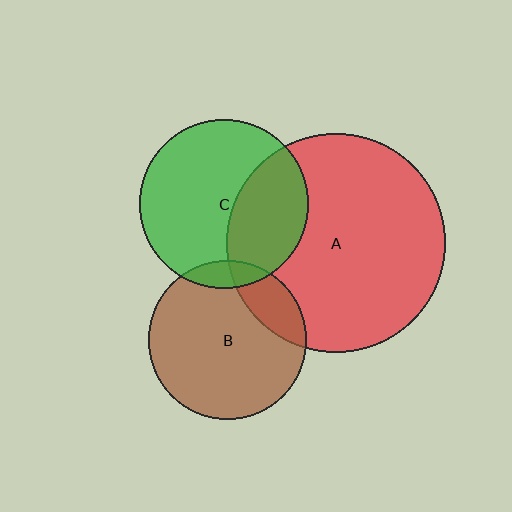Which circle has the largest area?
Circle A (red).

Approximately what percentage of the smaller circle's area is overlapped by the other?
Approximately 20%.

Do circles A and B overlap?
Yes.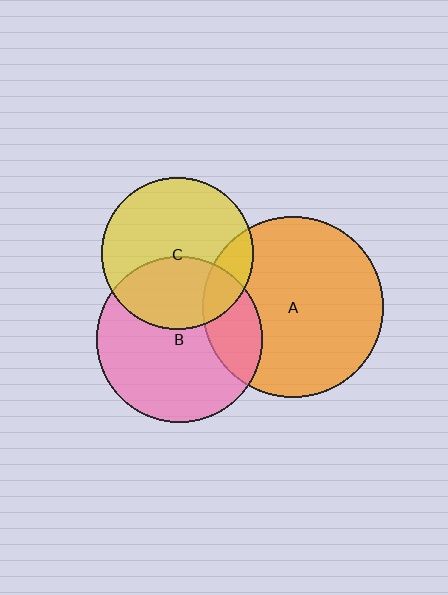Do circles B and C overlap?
Yes.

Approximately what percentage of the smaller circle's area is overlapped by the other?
Approximately 40%.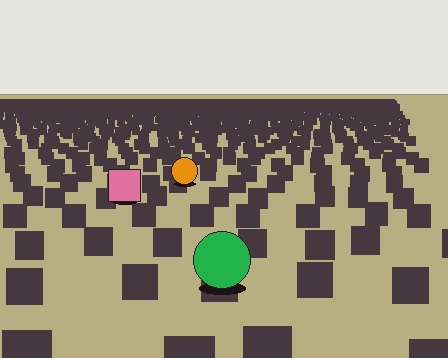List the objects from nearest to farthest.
From nearest to farthest: the green circle, the pink square, the orange circle.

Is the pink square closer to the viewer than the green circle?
No. The green circle is closer — you can tell from the texture gradient: the ground texture is coarser near it.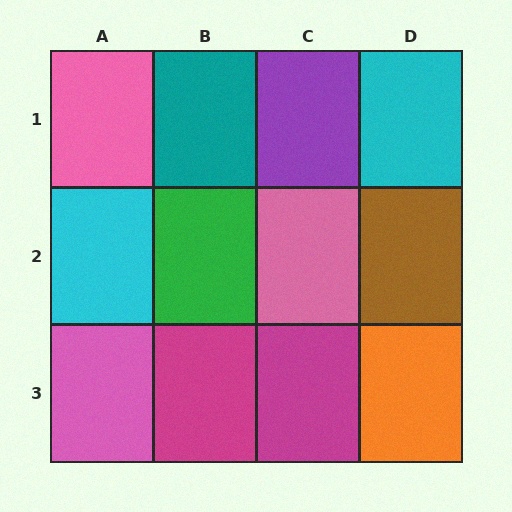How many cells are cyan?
2 cells are cyan.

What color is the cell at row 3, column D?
Orange.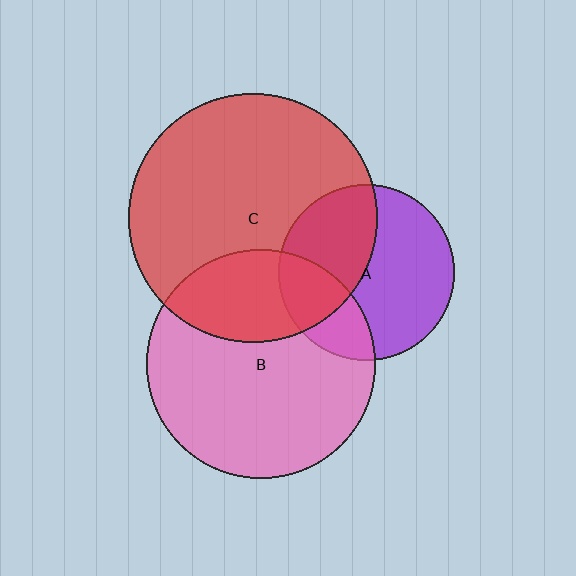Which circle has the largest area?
Circle C (red).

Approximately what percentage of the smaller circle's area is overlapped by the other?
Approximately 30%.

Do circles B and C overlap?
Yes.